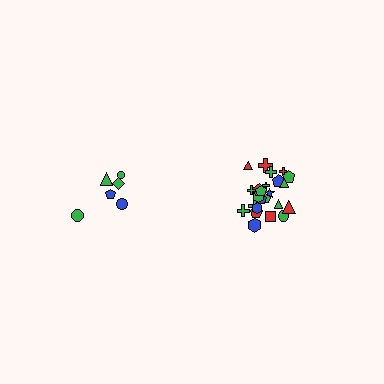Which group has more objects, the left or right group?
The right group.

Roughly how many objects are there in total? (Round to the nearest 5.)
Roughly 30 objects in total.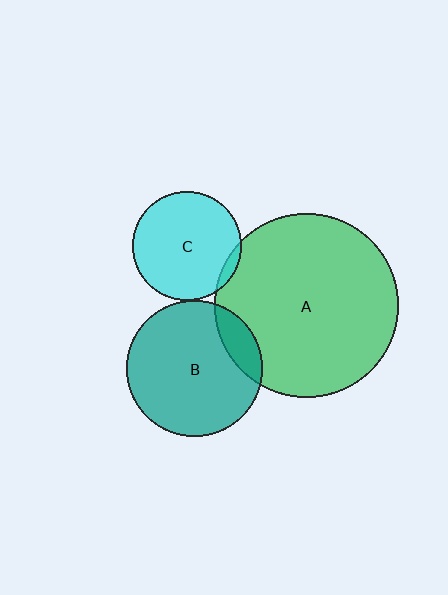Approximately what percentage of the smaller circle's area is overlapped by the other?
Approximately 5%.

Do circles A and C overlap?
Yes.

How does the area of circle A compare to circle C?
Approximately 2.8 times.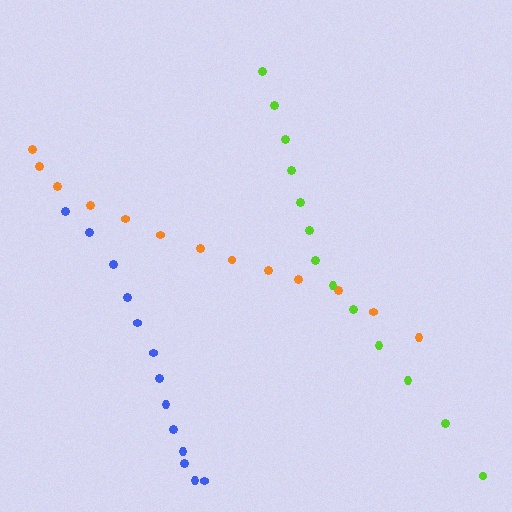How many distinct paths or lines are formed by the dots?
There are 3 distinct paths.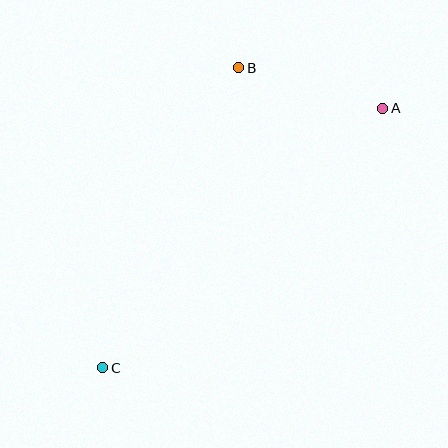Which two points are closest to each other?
Points A and B are closest to each other.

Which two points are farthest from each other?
Points A and C are farthest from each other.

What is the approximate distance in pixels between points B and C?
The distance between B and C is approximately 329 pixels.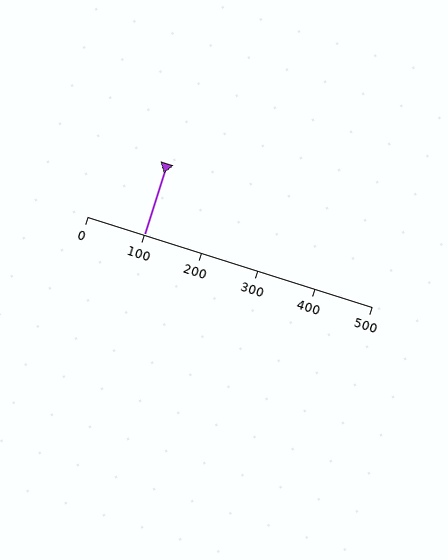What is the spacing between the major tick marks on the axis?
The major ticks are spaced 100 apart.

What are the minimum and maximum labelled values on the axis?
The axis runs from 0 to 500.